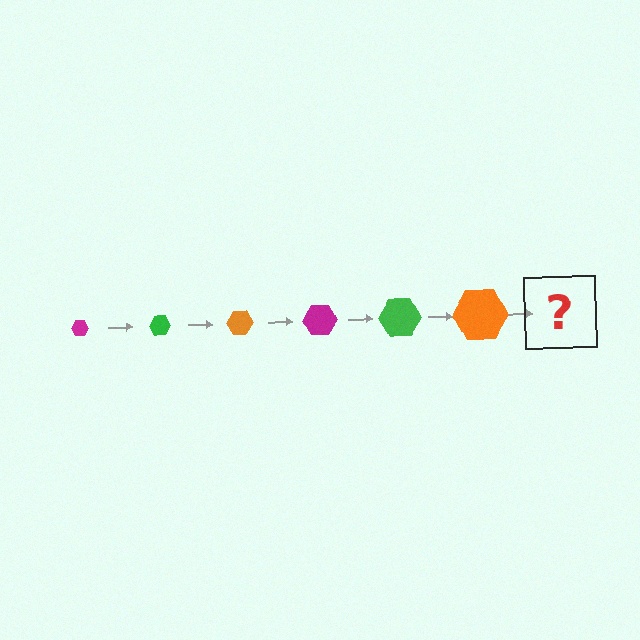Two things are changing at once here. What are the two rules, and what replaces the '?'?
The two rules are that the hexagon grows larger each step and the color cycles through magenta, green, and orange. The '?' should be a magenta hexagon, larger than the previous one.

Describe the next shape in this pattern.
It should be a magenta hexagon, larger than the previous one.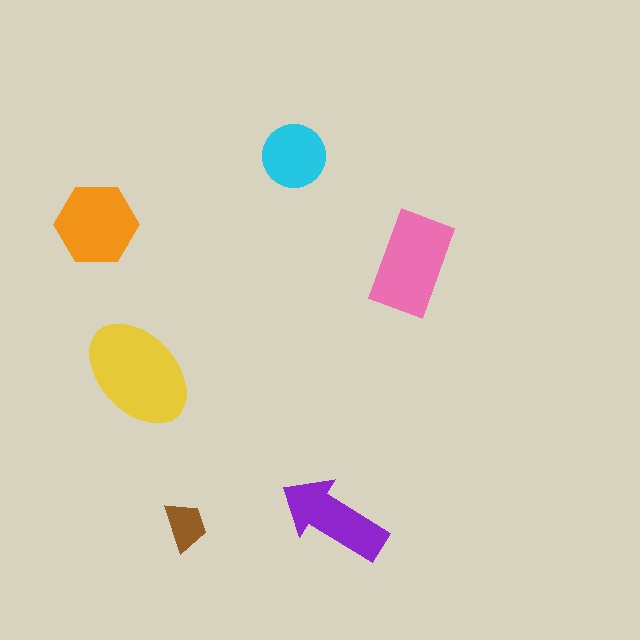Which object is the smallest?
The brown trapezoid.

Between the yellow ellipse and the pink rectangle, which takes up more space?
The yellow ellipse.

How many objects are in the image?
There are 6 objects in the image.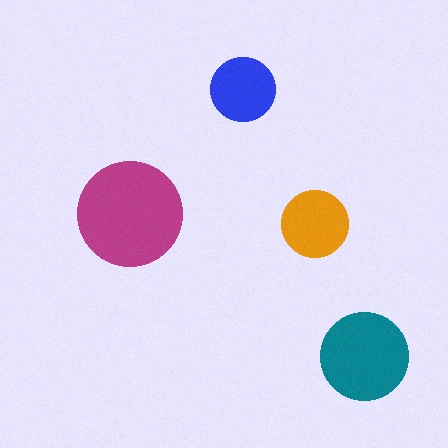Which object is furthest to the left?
The magenta circle is leftmost.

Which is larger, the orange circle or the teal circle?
The teal one.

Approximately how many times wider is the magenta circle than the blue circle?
About 1.5 times wider.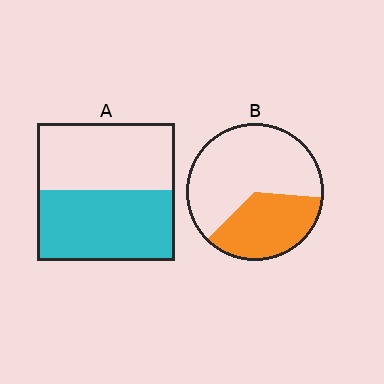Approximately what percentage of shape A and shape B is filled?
A is approximately 50% and B is approximately 35%.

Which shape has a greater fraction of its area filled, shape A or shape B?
Shape A.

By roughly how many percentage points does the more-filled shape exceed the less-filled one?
By roughly 15 percentage points (A over B).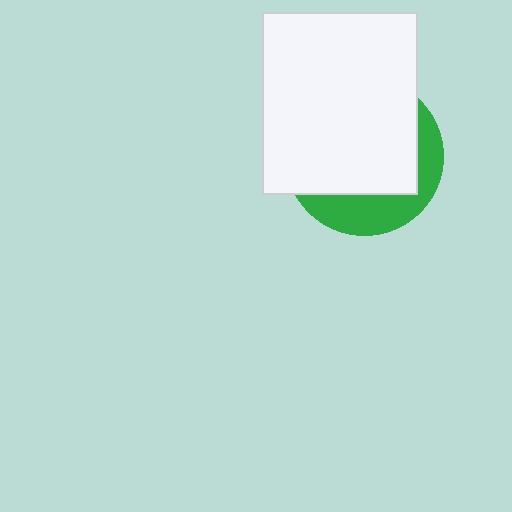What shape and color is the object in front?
The object in front is a white rectangle.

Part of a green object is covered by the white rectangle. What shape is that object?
It is a circle.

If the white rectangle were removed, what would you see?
You would see the complete green circle.